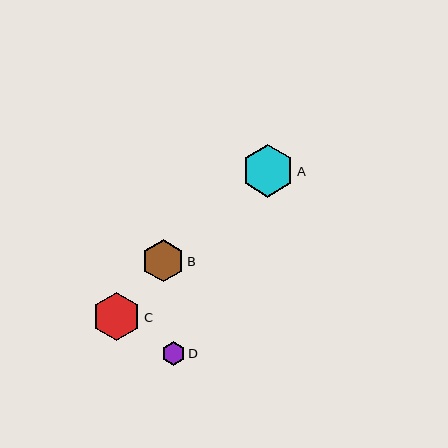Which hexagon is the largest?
Hexagon A is the largest with a size of approximately 52 pixels.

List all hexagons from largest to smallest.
From largest to smallest: A, C, B, D.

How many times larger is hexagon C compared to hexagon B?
Hexagon C is approximately 1.2 times the size of hexagon B.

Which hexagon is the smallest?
Hexagon D is the smallest with a size of approximately 24 pixels.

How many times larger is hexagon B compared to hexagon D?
Hexagon B is approximately 1.8 times the size of hexagon D.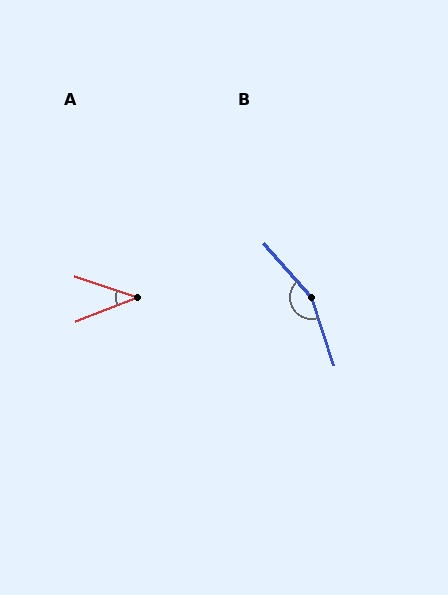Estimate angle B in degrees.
Approximately 156 degrees.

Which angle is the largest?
B, at approximately 156 degrees.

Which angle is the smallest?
A, at approximately 41 degrees.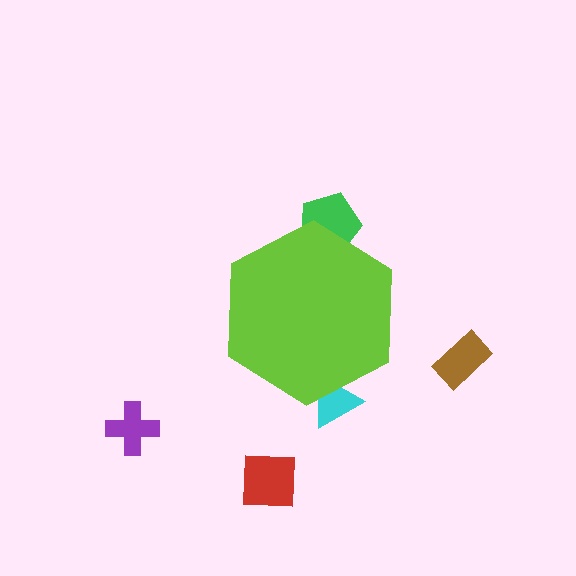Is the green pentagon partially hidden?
Yes, the green pentagon is partially hidden behind the lime hexagon.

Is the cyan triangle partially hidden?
Yes, the cyan triangle is partially hidden behind the lime hexagon.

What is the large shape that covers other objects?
A lime hexagon.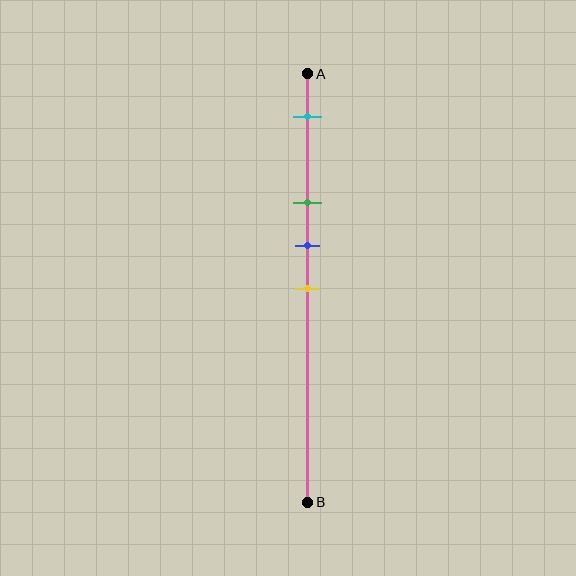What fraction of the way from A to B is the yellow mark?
The yellow mark is approximately 50% (0.5) of the way from A to B.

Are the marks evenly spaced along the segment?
No, the marks are not evenly spaced.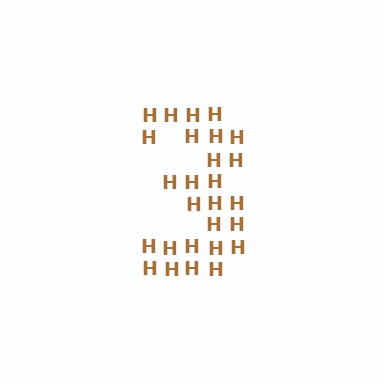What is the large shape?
The large shape is the digit 3.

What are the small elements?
The small elements are letter H's.